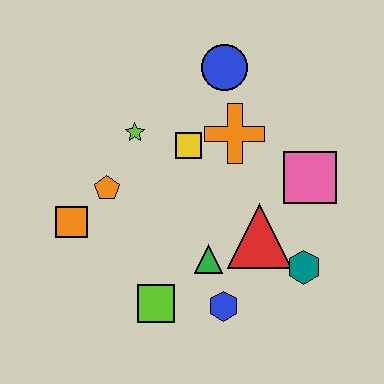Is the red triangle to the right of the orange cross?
Yes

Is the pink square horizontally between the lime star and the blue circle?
No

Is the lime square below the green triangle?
Yes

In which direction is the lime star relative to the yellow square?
The lime star is to the left of the yellow square.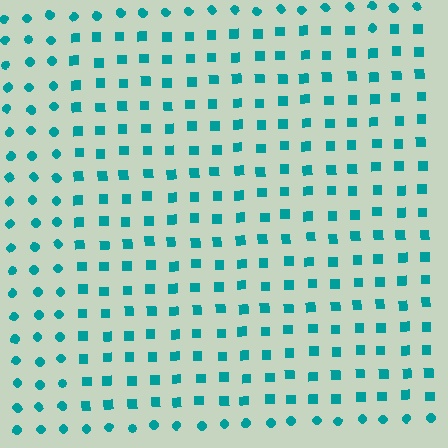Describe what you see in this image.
The image is filled with small teal elements arranged in a uniform grid. A rectangle-shaped region contains squares, while the surrounding area contains circles. The boundary is defined purely by the change in element shape.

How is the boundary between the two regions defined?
The boundary is defined by a change in element shape: squares inside vs. circles outside. All elements share the same color and spacing.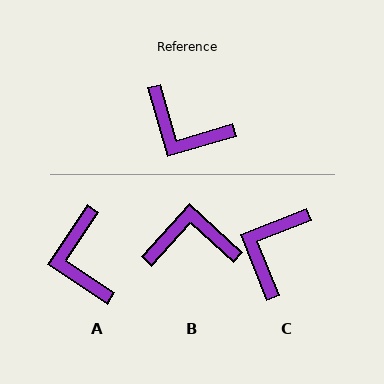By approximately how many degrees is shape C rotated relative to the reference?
Approximately 85 degrees clockwise.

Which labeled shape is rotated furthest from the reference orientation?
B, about 148 degrees away.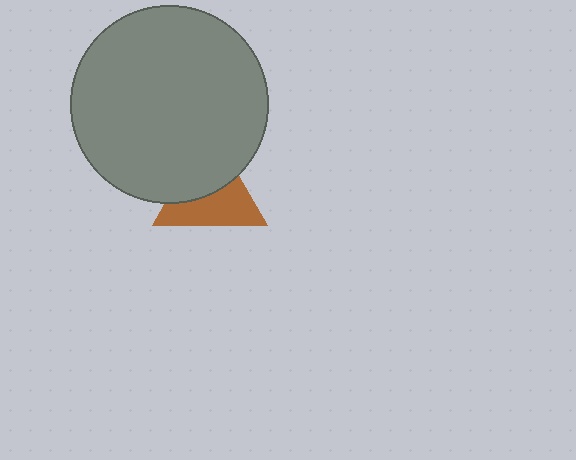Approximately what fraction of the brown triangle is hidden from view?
Roughly 47% of the brown triangle is hidden behind the gray circle.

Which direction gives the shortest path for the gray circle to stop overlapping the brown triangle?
Moving up gives the shortest separation.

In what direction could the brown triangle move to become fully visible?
The brown triangle could move down. That would shift it out from behind the gray circle entirely.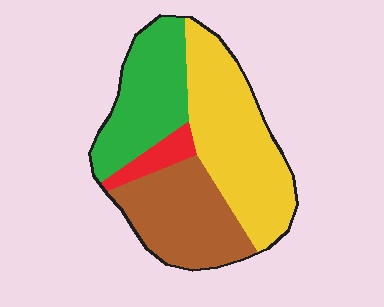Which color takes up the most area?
Yellow, at roughly 40%.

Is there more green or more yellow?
Yellow.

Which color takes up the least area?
Red, at roughly 5%.